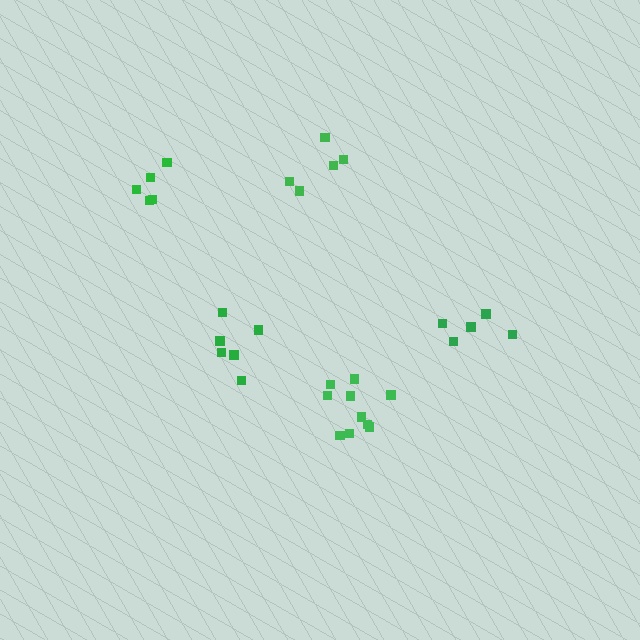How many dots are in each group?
Group 1: 5 dots, Group 2: 6 dots, Group 3: 5 dots, Group 4: 10 dots, Group 5: 5 dots (31 total).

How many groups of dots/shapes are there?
There are 5 groups.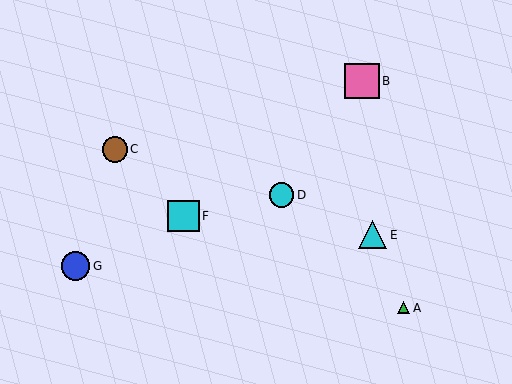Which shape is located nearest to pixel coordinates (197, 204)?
The cyan square (labeled F) at (184, 216) is nearest to that location.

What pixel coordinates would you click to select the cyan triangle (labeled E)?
Click at (373, 235) to select the cyan triangle E.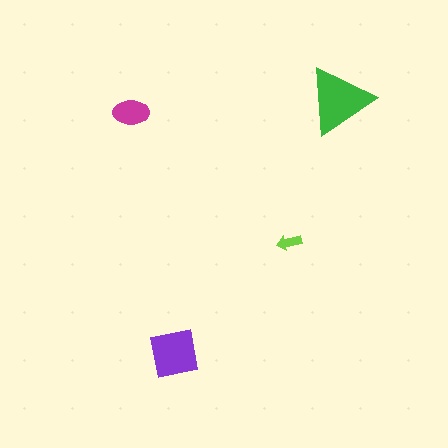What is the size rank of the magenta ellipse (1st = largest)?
3rd.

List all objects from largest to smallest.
The green triangle, the purple square, the magenta ellipse, the lime arrow.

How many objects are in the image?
There are 4 objects in the image.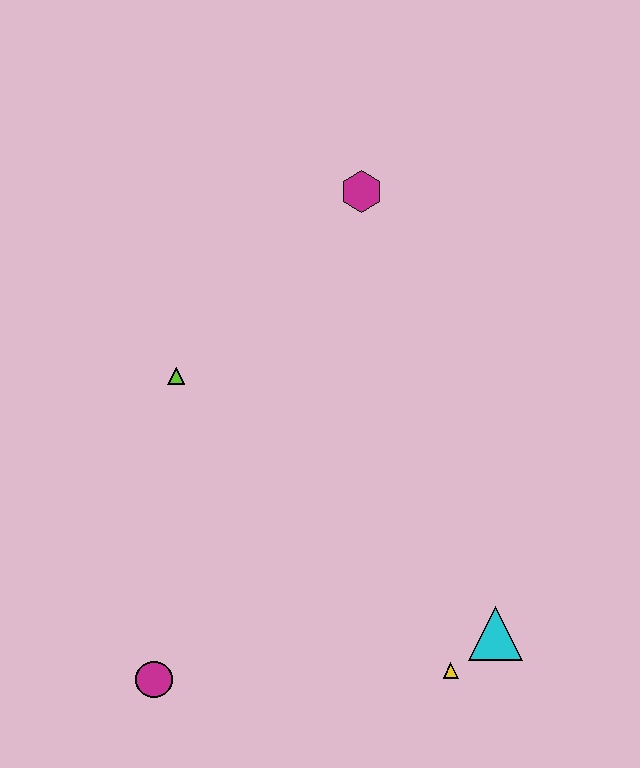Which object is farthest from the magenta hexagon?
The magenta circle is farthest from the magenta hexagon.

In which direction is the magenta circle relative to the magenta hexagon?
The magenta circle is below the magenta hexagon.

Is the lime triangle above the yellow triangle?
Yes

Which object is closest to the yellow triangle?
The cyan triangle is closest to the yellow triangle.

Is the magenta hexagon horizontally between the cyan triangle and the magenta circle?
Yes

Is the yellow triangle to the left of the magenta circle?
No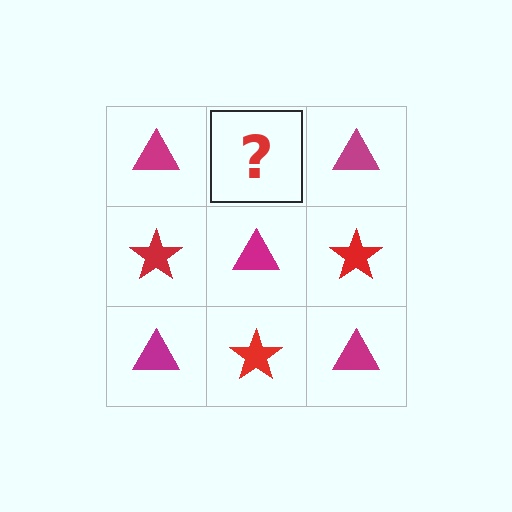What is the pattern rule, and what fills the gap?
The rule is that it alternates magenta triangle and red star in a checkerboard pattern. The gap should be filled with a red star.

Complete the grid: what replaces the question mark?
The question mark should be replaced with a red star.